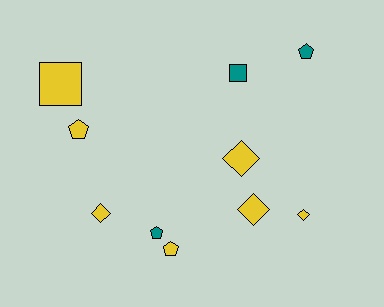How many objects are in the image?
There are 10 objects.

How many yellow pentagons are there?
There are 2 yellow pentagons.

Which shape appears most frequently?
Pentagon, with 4 objects.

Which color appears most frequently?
Yellow, with 7 objects.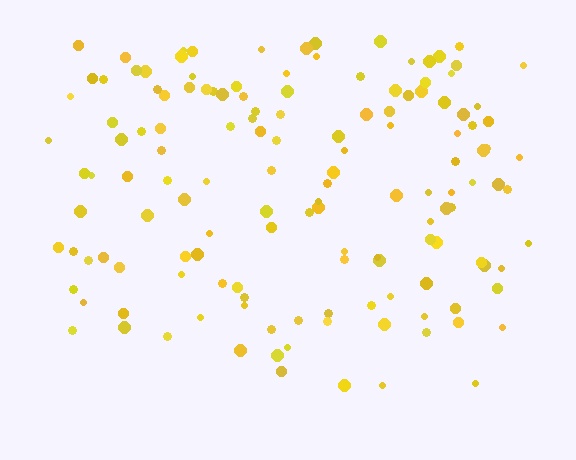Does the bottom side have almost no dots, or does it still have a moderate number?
Still a moderate number, just noticeably fewer than the top.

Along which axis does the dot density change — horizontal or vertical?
Vertical.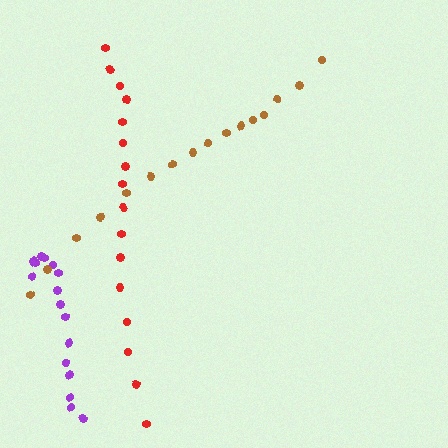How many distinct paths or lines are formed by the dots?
There are 3 distinct paths.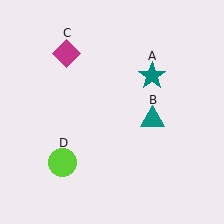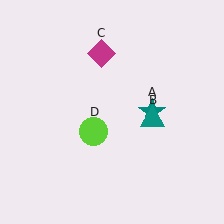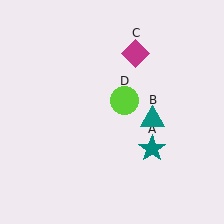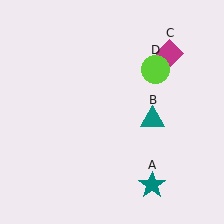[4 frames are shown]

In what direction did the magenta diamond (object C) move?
The magenta diamond (object C) moved right.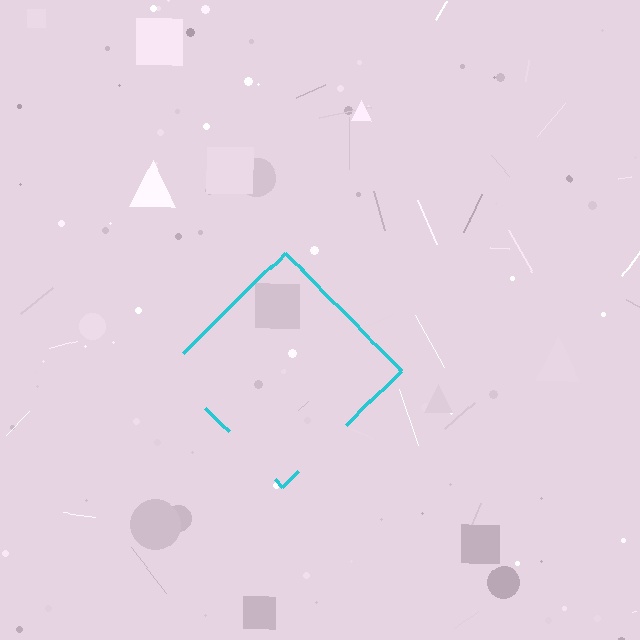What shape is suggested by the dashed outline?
The dashed outline suggests a diamond.